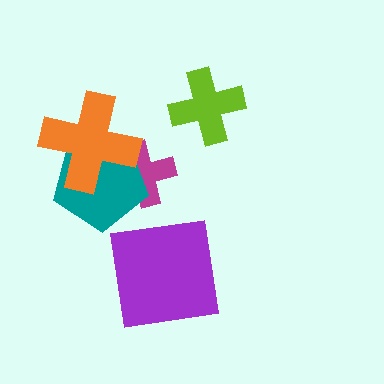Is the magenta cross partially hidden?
Yes, it is partially covered by another shape.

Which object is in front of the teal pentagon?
The orange cross is in front of the teal pentagon.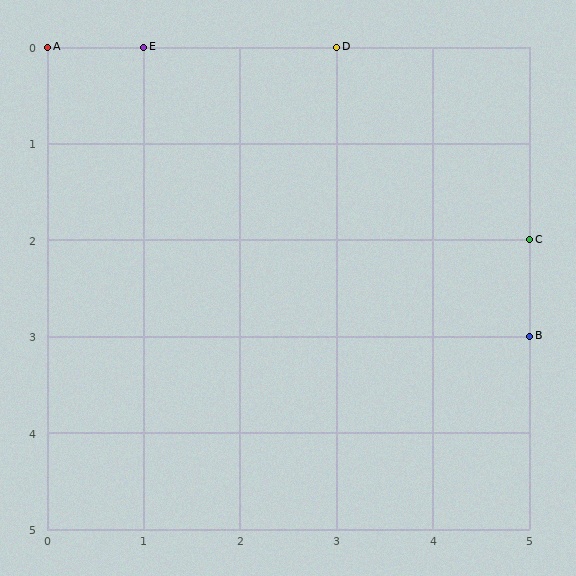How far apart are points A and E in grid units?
Points A and E are 1 column apart.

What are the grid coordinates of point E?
Point E is at grid coordinates (1, 0).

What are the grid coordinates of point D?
Point D is at grid coordinates (3, 0).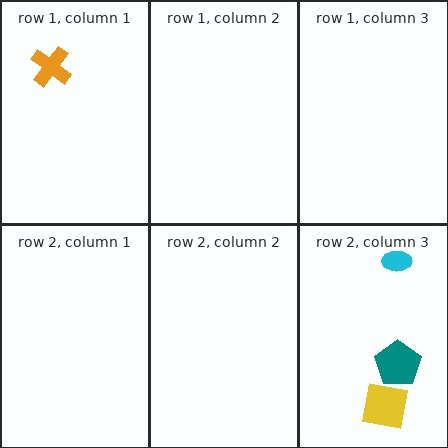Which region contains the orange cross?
The row 1, column 1 region.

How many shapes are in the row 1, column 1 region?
1.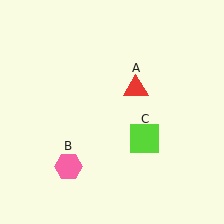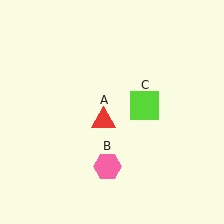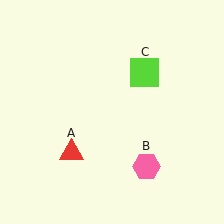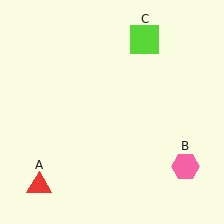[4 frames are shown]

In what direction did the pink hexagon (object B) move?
The pink hexagon (object B) moved right.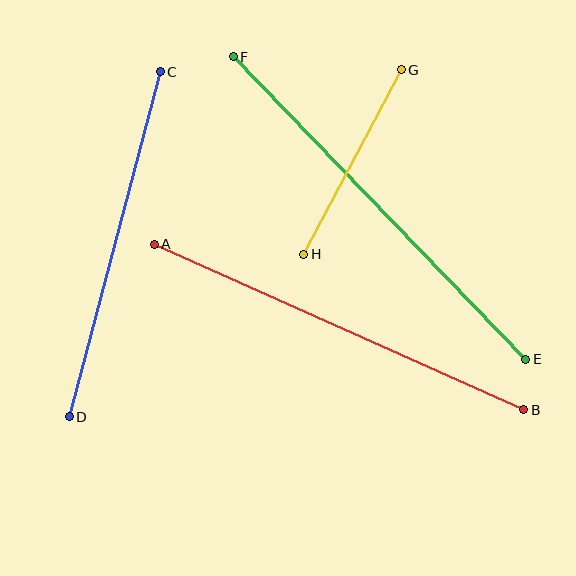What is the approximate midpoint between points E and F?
The midpoint is at approximately (379, 208) pixels.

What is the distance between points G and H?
The distance is approximately 209 pixels.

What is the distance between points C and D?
The distance is approximately 357 pixels.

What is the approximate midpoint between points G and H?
The midpoint is at approximately (352, 162) pixels.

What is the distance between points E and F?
The distance is approximately 421 pixels.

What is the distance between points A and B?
The distance is approximately 405 pixels.